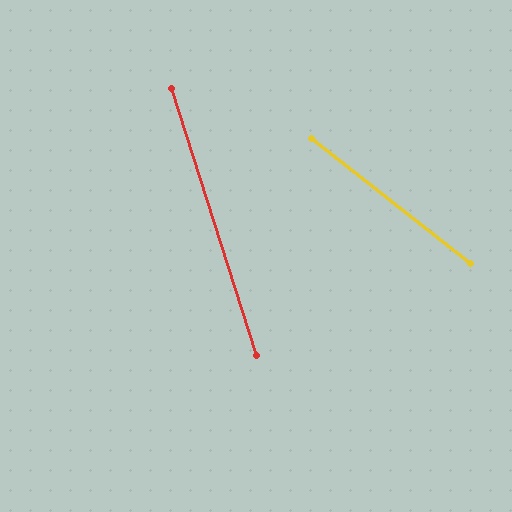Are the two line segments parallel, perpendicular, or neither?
Neither parallel nor perpendicular — they differ by about 34°.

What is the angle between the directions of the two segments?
Approximately 34 degrees.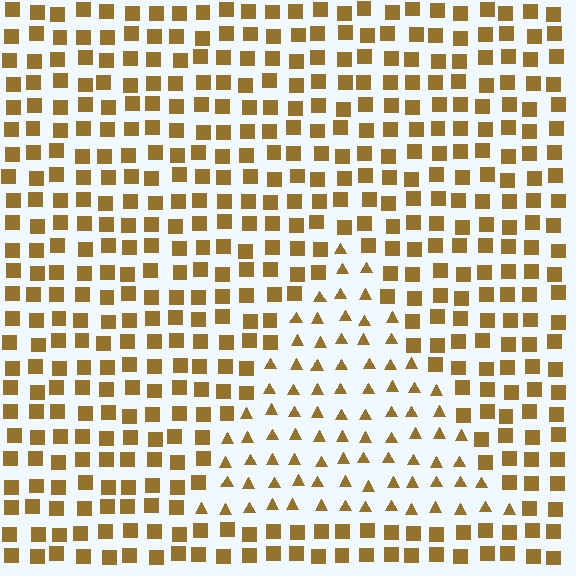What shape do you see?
I see a triangle.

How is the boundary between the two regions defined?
The boundary is defined by a change in element shape: triangles inside vs. squares outside. All elements share the same color and spacing.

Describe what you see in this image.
The image is filled with small brown elements arranged in a uniform grid. A triangle-shaped region contains triangles, while the surrounding area contains squares. The boundary is defined purely by the change in element shape.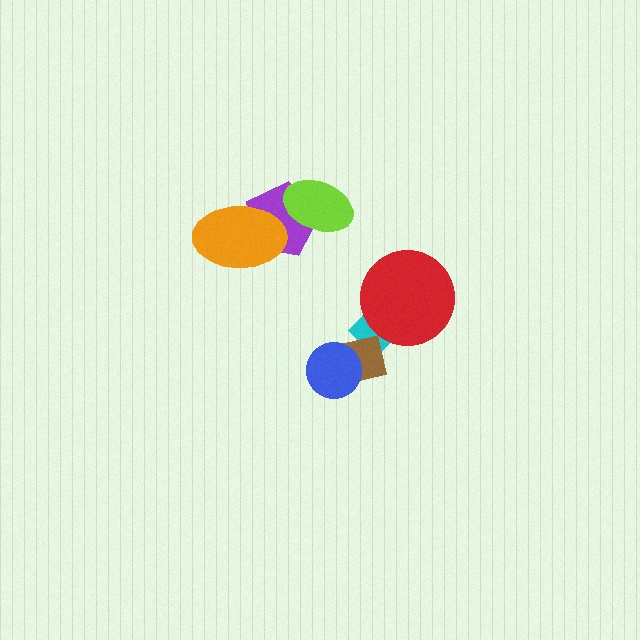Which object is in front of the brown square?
The blue circle is in front of the brown square.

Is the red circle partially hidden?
No, no other shape covers it.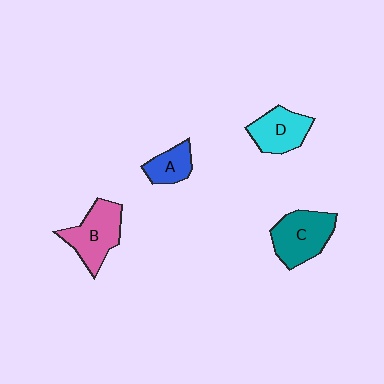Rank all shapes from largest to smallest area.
From largest to smallest: C (teal), B (pink), D (cyan), A (blue).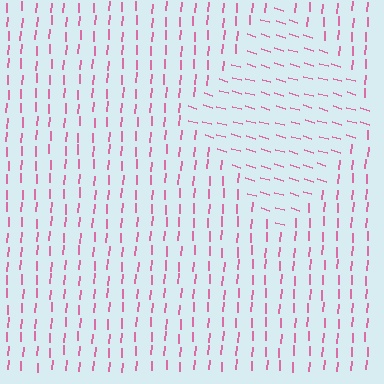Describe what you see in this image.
The image is filled with small pink line segments. A diamond region in the image has lines oriented differently from the surrounding lines, creating a visible texture boundary.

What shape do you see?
I see a diamond.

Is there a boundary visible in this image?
Yes, there is a texture boundary formed by a change in line orientation.